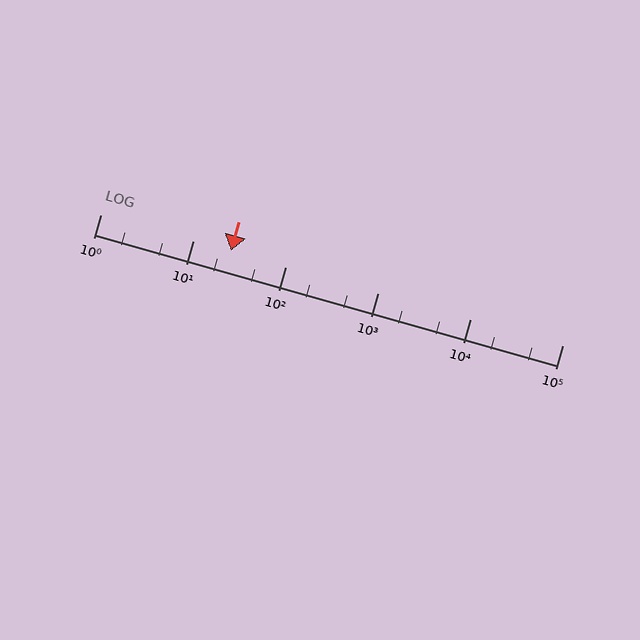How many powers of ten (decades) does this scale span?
The scale spans 5 decades, from 1 to 100000.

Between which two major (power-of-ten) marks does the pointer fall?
The pointer is between 10 and 100.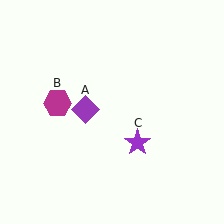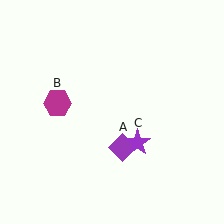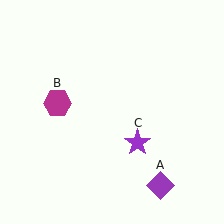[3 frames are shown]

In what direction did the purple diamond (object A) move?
The purple diamond (object A) moved down and to the right.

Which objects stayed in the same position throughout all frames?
Magenta hexagon (object B) and purple star (object C) remained stationary.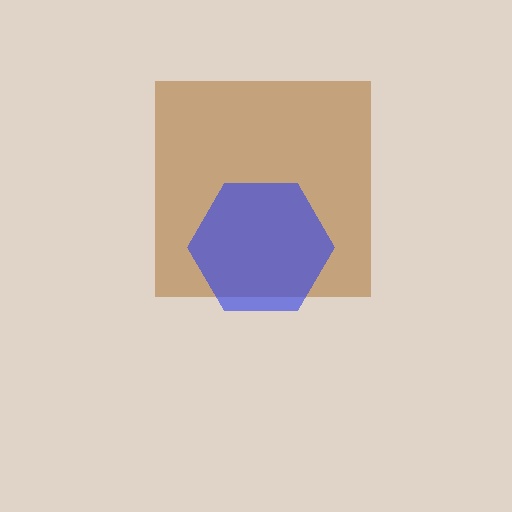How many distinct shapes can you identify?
There are 2 distinct shapes: a brown square, a blue hexagon.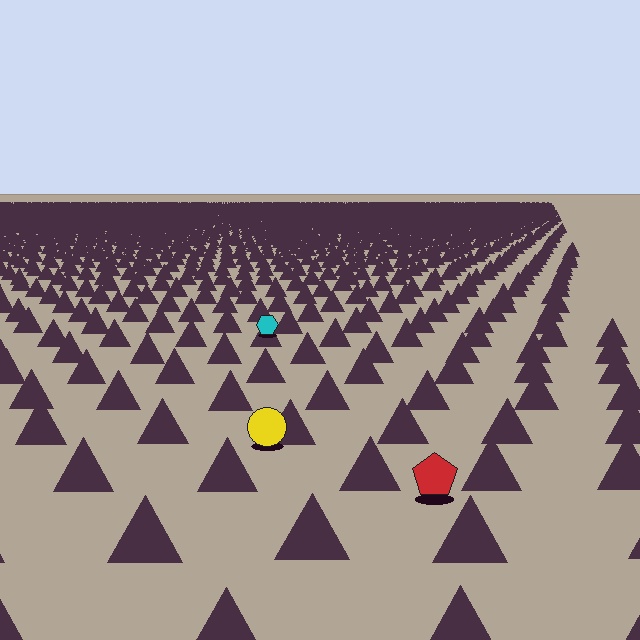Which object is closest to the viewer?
The red pentagon is closest. The texture marks near it are larger and more spread out.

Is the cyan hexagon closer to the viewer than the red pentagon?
No. The red pentagon is closer — you can tell from the texture gradient: the ground texture is coarser near it.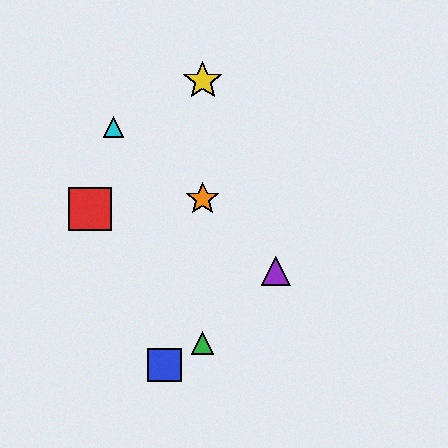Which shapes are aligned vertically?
The green triangle, the yellow star, the orange star are aligned vertically.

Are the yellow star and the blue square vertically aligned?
No, the yellow star is at x≈203 and the blue square is at x≈165.